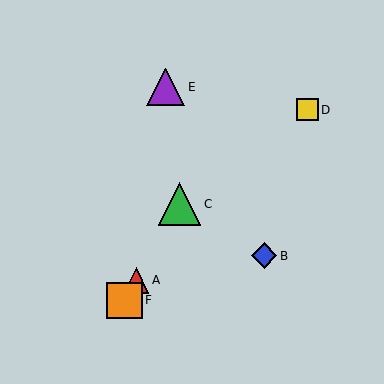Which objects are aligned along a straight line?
Objects A, C, F are aligned along a straight line.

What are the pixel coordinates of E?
Object E is at (166, 87).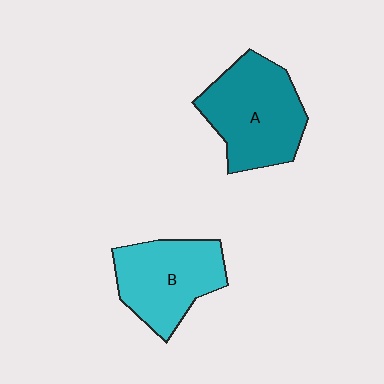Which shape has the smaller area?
Shape B (cyan).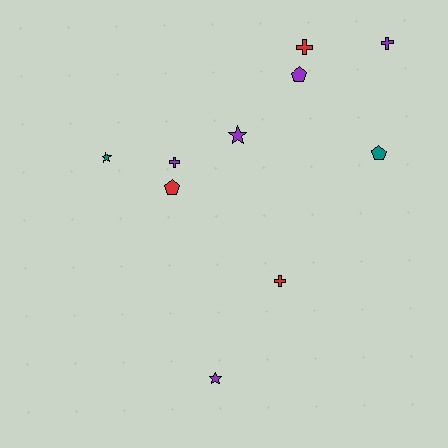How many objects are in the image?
There are 10 objects.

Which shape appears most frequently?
Cross, with 4 objects.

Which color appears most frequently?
Purple, with 5 objects.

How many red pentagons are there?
There is 1 red pentagon.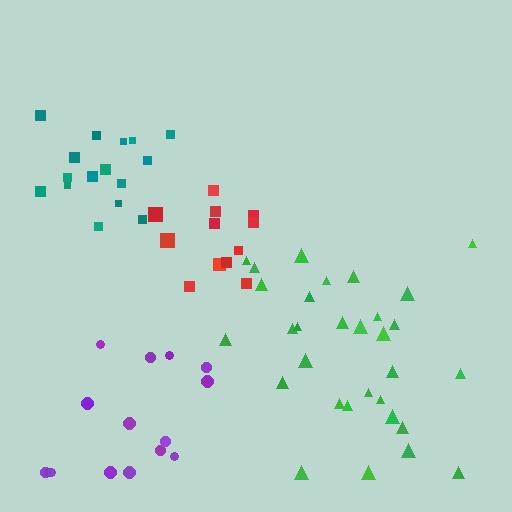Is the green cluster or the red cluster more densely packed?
Red.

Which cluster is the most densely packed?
Teal.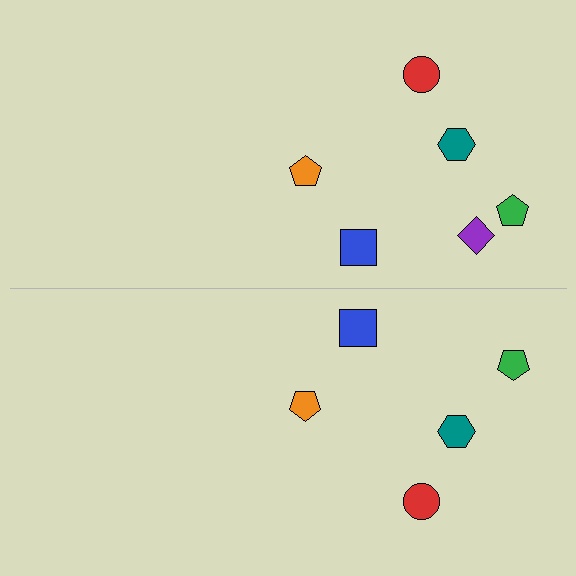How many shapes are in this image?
There are 11 shapes in this image.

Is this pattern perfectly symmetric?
No, the pattern is not perfectly symmetric. A purple diamond is missing from the bottom side.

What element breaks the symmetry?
A purple diamond is missing from the bottom side.